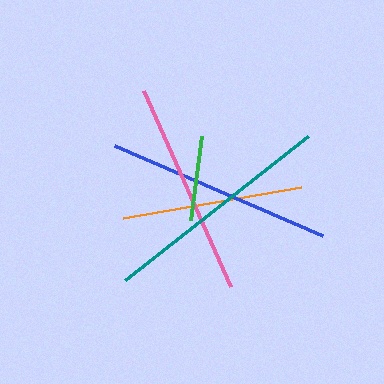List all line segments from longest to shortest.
From longest to shortest: teal, blue, pink, orange, green.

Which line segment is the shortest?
The green line is the shortest at approximately 85 pixels.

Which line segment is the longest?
The teal line is the longest at approximately 232 pixels.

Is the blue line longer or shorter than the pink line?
The blue line is longer than the pink line.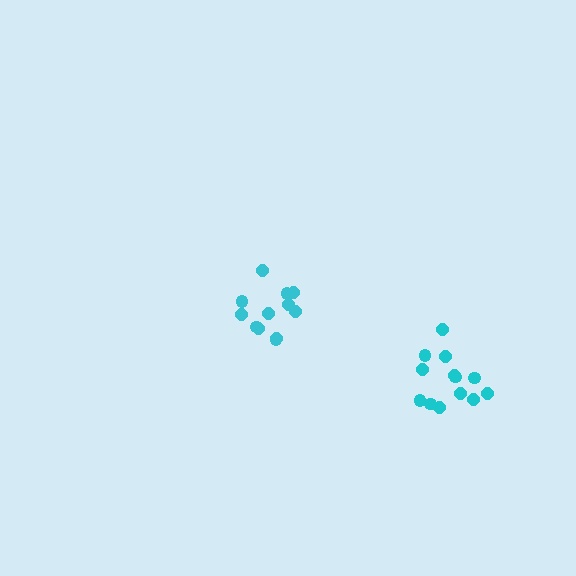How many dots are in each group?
Group 1: 13 dots, Group 2: 12 dots (25 total).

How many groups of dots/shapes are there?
There are 2 groups.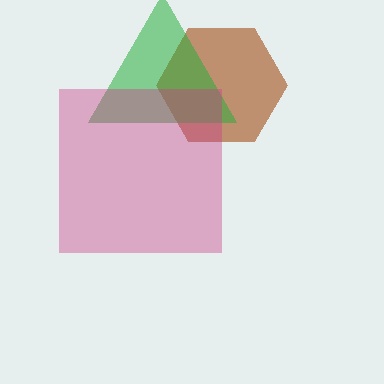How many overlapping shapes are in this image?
There are 3 overlapping shapes in the image.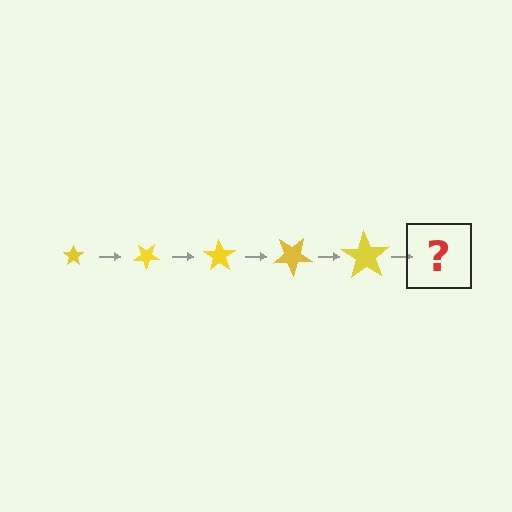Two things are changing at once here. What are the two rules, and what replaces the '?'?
The two rules are that the star grows larger each step and it rotates 35 degrees each step. The '?' should be a star, larger than the previous one and rotated 175 degrees from the start.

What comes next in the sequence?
The next element should be a star, larger than the previous one and rotated 175 degrees from the start.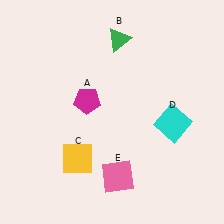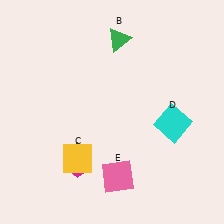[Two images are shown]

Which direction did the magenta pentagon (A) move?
The magenta pentagon (A) moved down.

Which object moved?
The magenta pentagon (A) moved down.